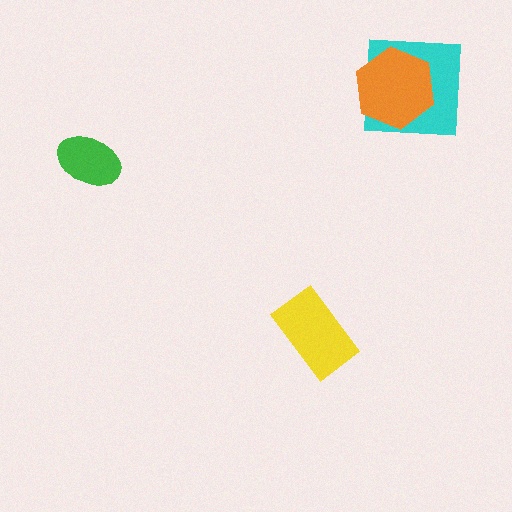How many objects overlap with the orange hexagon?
1 object overlaps with the orange hexagon.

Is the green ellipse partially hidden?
No, no other shape covers it.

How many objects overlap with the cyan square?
1 object overlaps with the cyan square.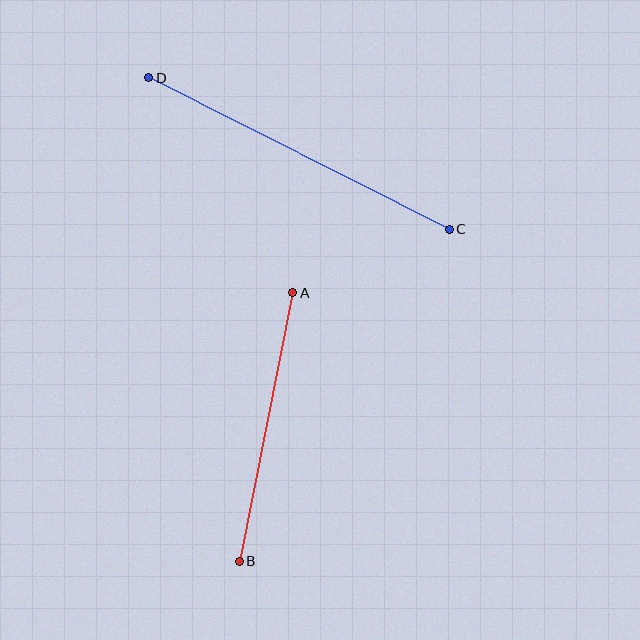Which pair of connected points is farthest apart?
Points C and D are farthest apart.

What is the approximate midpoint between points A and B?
The midpoint is at approximately (266, 427) pixels.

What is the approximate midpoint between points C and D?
The midpoint is at approximately (299, 154) pixels.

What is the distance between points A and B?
The distance is approximately 274 pixels.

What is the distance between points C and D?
The distance is approximately 337 pixels.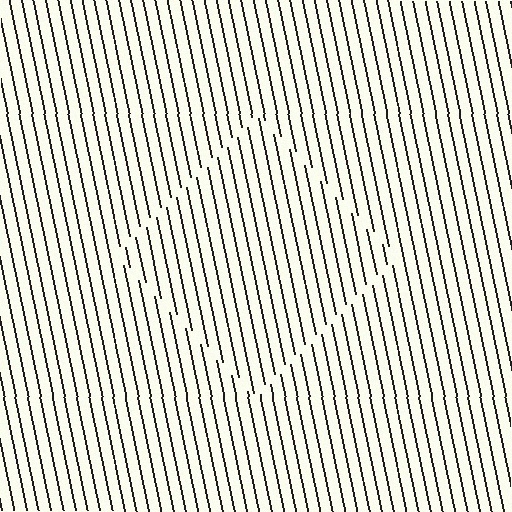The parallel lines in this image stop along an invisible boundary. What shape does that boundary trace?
An illusory square. The interior of the shape contains the same grating, shifted by half a period — the contour is defined by the phase discontinuity where line-ends from the inner and outer gratings abut.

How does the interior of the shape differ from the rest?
The interior of the shape contains the same grating, shifted by half a period — the contour is defined by the phase discontinuity where line-ends from the inner and outer gratings abut.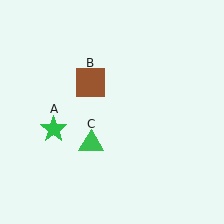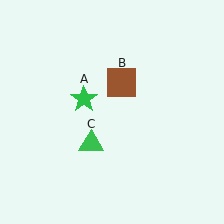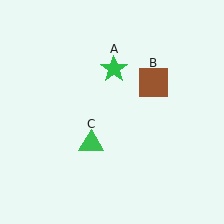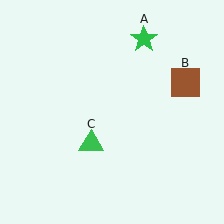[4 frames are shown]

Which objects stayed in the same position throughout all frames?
Green triangle (object C) remained stationary.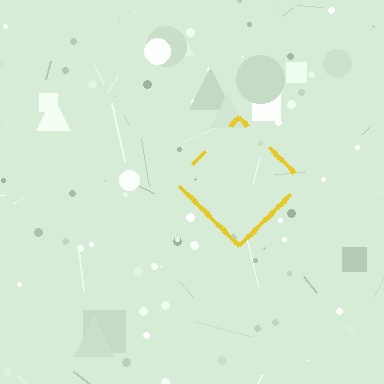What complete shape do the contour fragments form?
The contour fragments form a diamond.